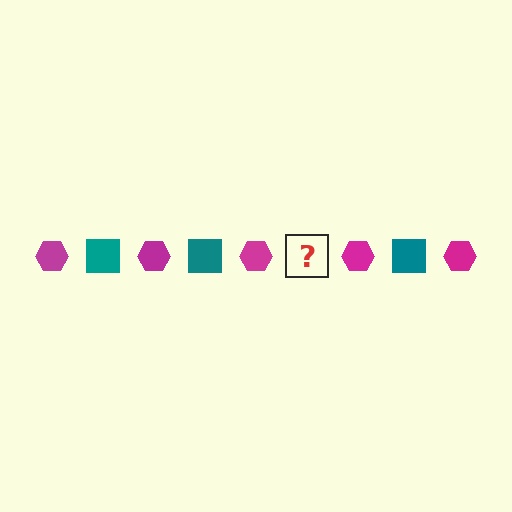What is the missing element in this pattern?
The missing element is a teal square.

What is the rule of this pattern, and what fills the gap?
The rule is that the pattern alternates between magenta hexagon and teal square. The gap should be filled with a teal square.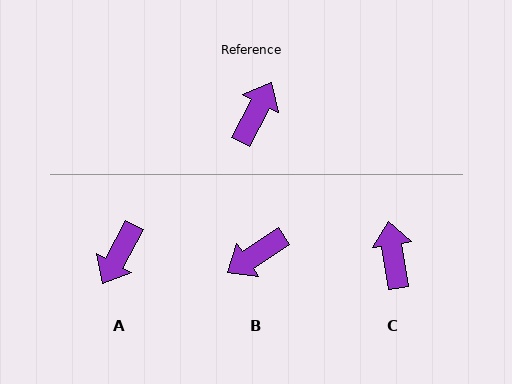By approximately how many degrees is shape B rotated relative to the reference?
Approximately 150 degrees counter-clockwise.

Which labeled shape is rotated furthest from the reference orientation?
A, about 178 degrees away.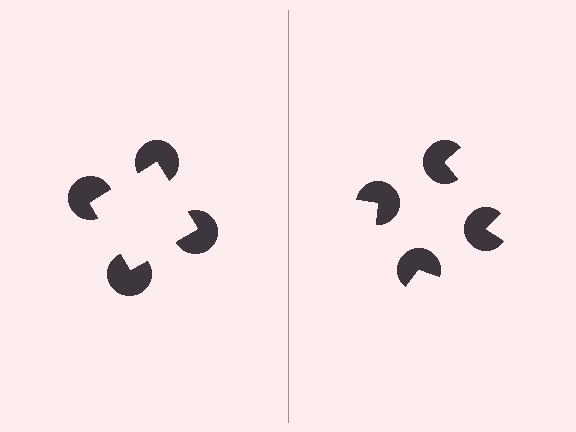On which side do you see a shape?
An illusory square appears on the left side. On the right side the wedge cuts are rotated, so no coherent shape forms.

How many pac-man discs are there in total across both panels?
8 — 4 on each side.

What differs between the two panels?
The pac-man discs are positioned identically on both sides; only the wedge orientations differ. On the left they align to a square; on the right they are misaligned.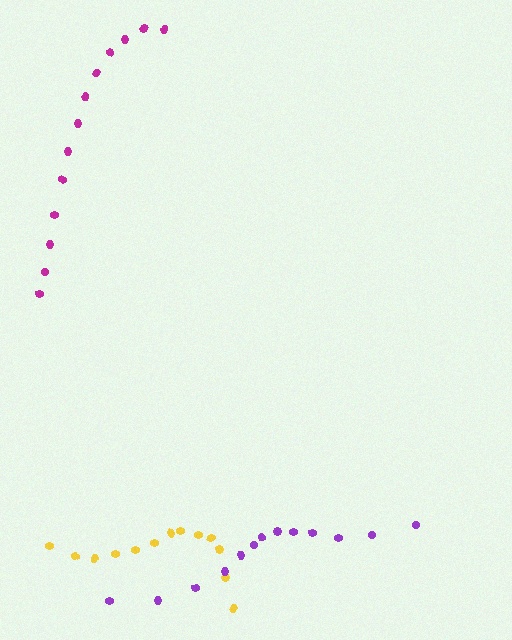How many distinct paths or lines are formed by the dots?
There are 3 distinct paths.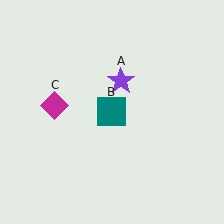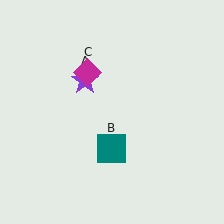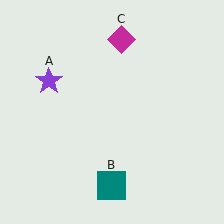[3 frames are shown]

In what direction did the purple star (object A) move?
The purple star (object A) moved left.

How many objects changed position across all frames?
3 objects changed position: purple star (object A), teal square (object B), magenta diamond (object C).